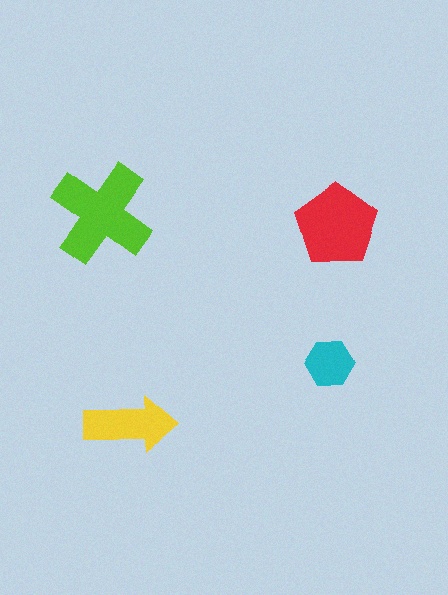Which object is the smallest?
The cyan hexagon.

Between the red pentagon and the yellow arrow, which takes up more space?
The red pentagon.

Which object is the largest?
The lime cross.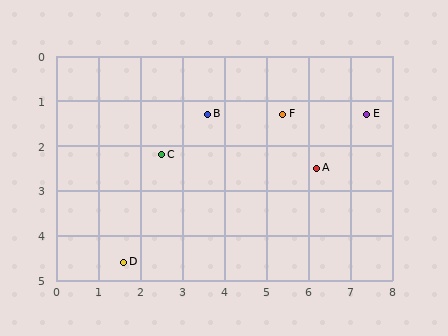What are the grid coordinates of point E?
Point E is at approximately (7.4, 1.3).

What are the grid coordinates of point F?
Point F is at approximately (5.4, 1.3).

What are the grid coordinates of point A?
Point A is at approximately (6.2, 2.5).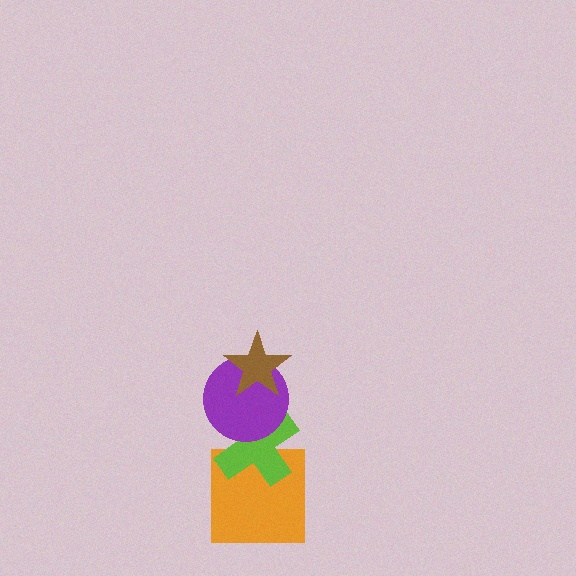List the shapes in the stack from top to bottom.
From top to bottom: the brown star, the purple circle, the lime cross, the orange square.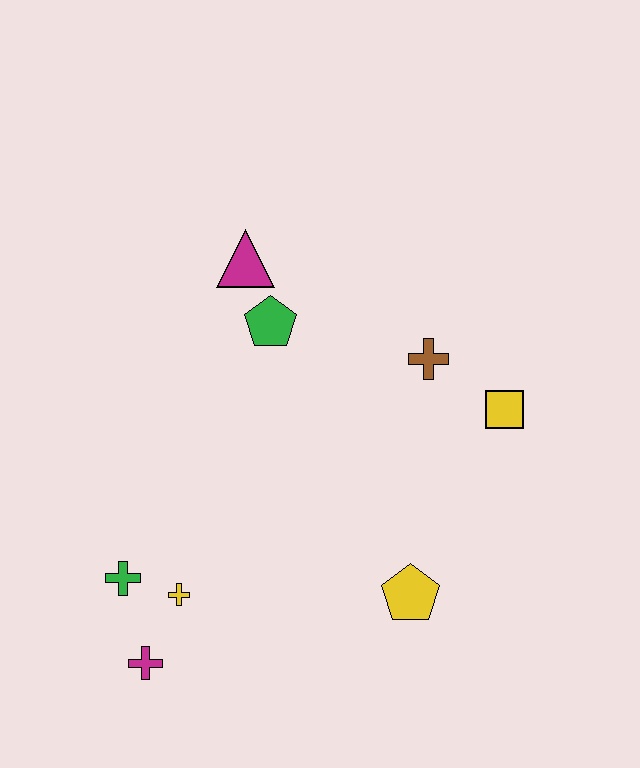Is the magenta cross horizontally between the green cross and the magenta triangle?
Yes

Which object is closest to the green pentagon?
The magenta triangle is closest to the green pentagon.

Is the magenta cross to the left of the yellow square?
Yes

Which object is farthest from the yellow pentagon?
The magenta triangle is farthest from the yellow pentagon.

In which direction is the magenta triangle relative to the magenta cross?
The magenta triangle is above the magenta cross.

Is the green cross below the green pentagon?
Yes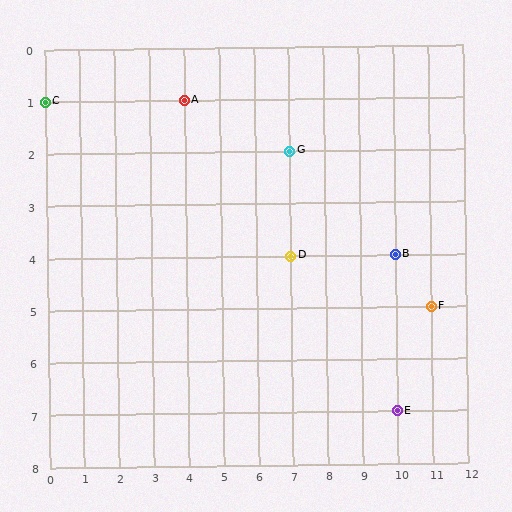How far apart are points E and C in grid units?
Points E and C are 10 columns and 6 rows apart (about 11.7 grid units diagonally).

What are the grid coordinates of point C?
Point C is at grid coordinates (0, 1).